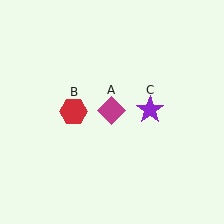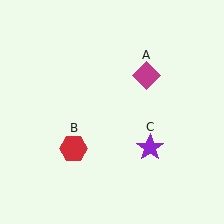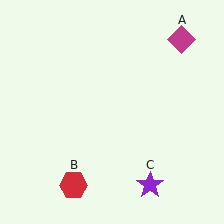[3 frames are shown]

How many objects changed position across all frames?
3 objects changed position: magenta diamond (object A), red hexagon (object B), purple star (object C).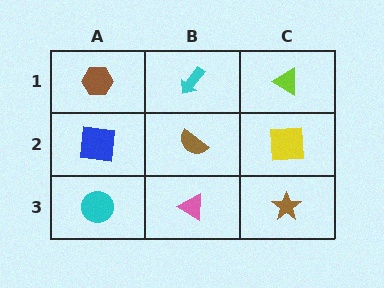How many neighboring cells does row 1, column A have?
2.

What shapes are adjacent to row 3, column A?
A blue square (row 2, column A), a pink triangle (row 3, column B).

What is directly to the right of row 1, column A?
A cyan arrow.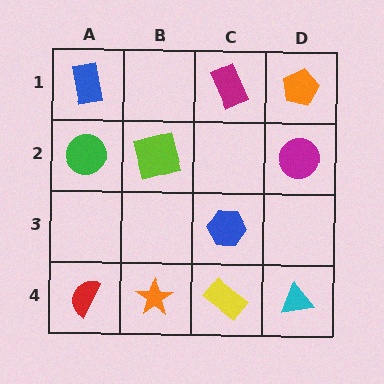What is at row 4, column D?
A cyan triangle.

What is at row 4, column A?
A red semicircle.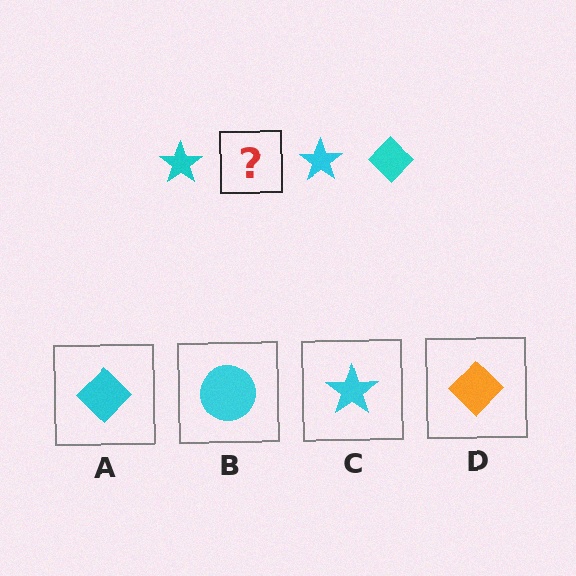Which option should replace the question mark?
Option A.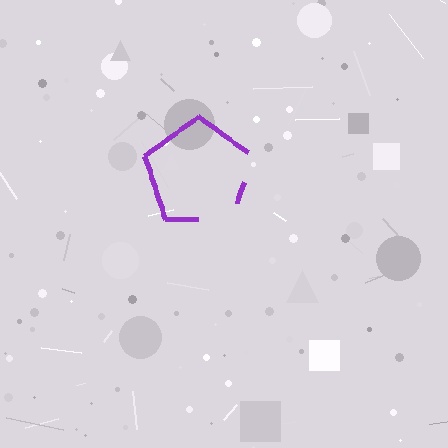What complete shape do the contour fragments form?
The contour fragments form a pentagon.